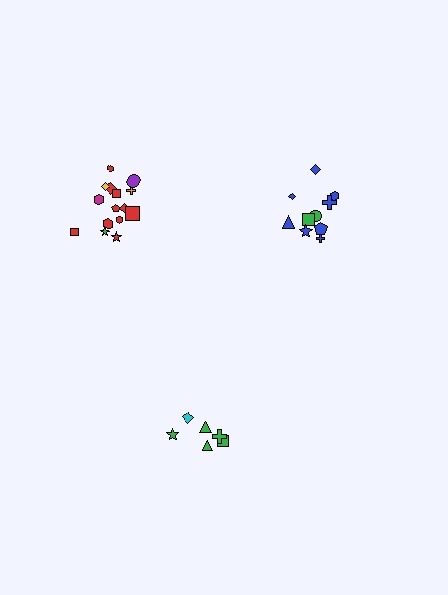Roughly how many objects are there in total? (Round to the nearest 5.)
Roughly 30 objects in total.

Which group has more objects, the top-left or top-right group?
The top-left group.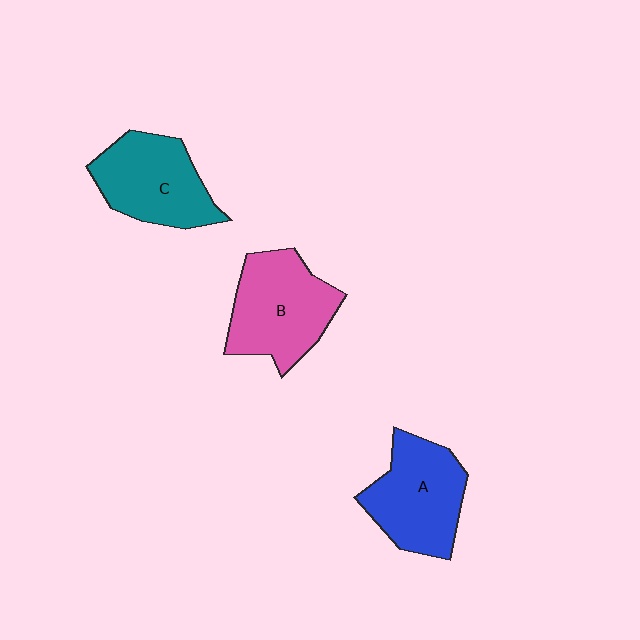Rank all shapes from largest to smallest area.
From largest to smallest: B (pink), A (blue), C (teal).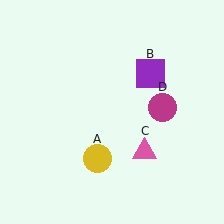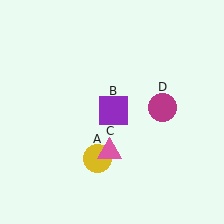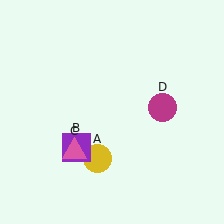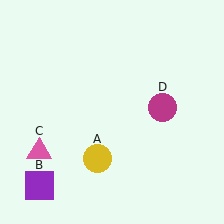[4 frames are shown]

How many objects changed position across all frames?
2 objects changed position: purple square (object B), pink triangle (object C).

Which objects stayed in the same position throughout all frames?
Yellow circle (object A) and magenta circle (object D) remained stationary.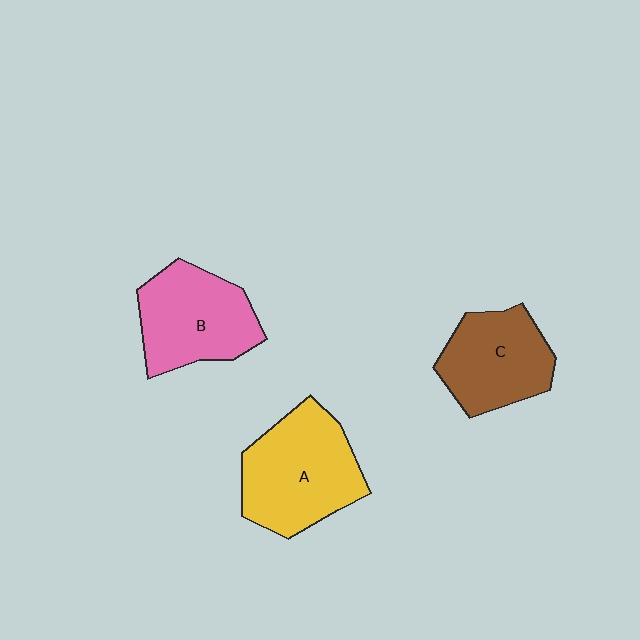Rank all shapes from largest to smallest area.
From largest to smallest: A (yellow), B (pink), C (brown).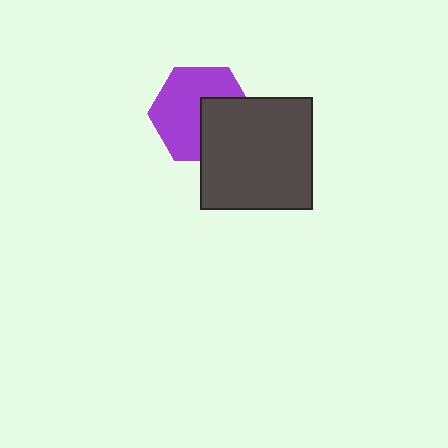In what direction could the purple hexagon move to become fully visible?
The purple hexagon could move toward the upper-left. That would shift it out from behind the dark gray square entirely.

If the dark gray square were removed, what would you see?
You would see the complete purple hexagon.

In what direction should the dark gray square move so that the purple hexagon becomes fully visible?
The dark gray square should move toward the lower-right. That is the shortest direction to clear the overlap and leave the purple hexagon fully visible.